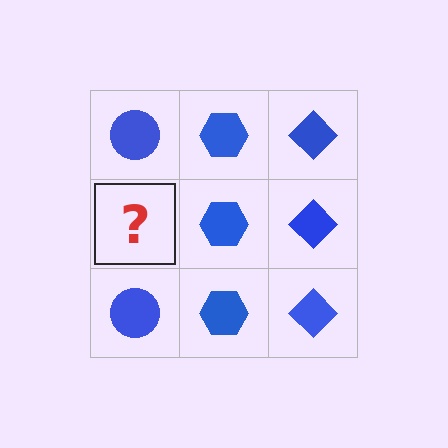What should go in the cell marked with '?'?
The missing cell should contain a blue circle.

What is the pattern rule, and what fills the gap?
The rule is that each column has a consistent shape. The gap should be filled with a blue circle.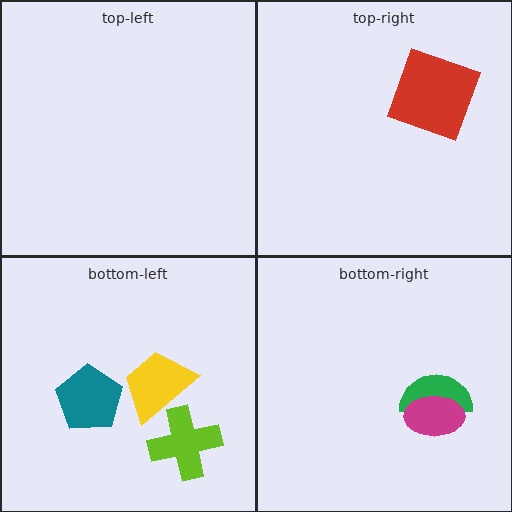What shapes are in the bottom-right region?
The green semicircle, the magenta ellipse.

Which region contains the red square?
The top-right region.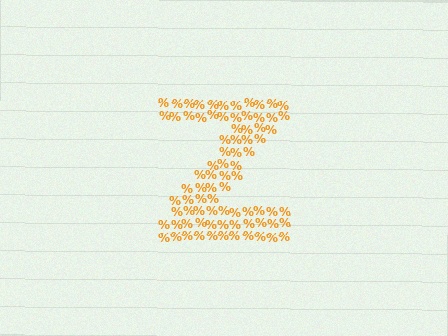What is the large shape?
The large shape is the letter Z.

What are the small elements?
The small elements are percent signs.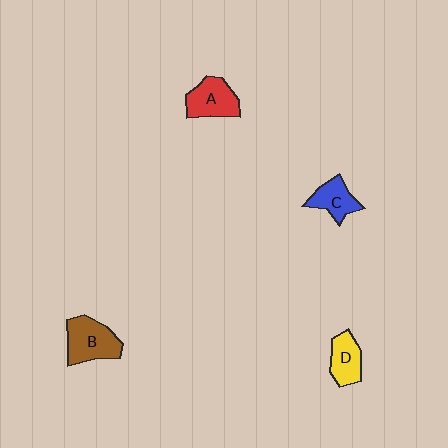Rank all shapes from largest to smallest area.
From largest to smallest: B (brown), A (red), D (yellow), C (blue).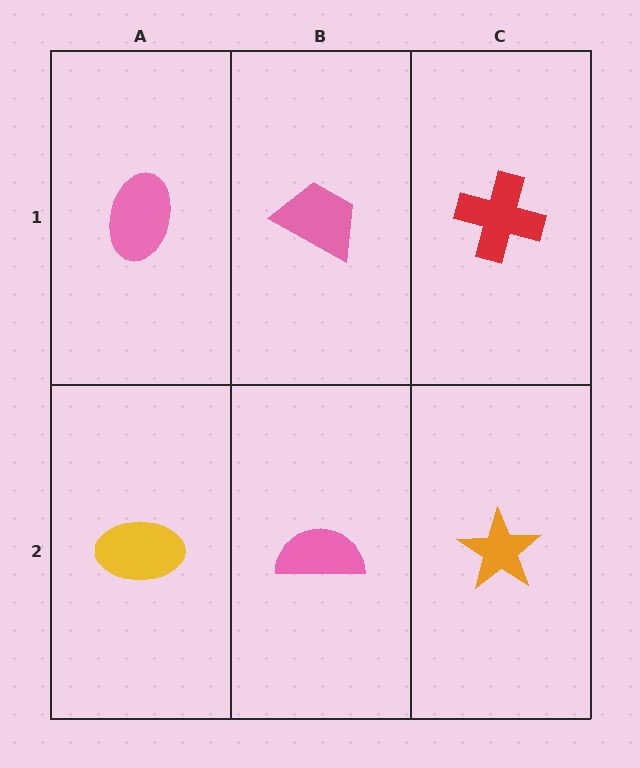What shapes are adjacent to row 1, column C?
An orange star (row 2, column C), a pink trapezoid (row 1, column B).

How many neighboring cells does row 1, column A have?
2.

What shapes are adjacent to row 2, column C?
A red cross (row 1, column C), a pink semicircle (row 2, column B).